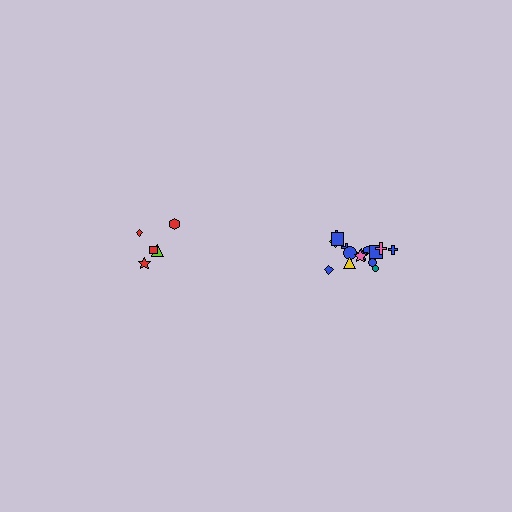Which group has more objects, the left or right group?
The right group.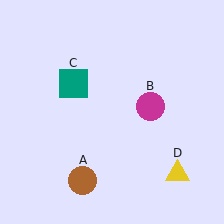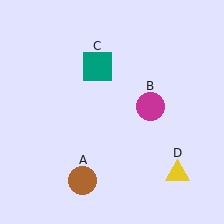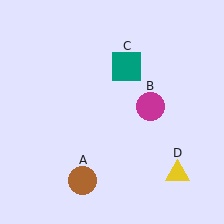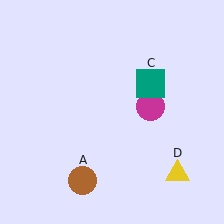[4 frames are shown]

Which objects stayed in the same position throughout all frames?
Brown circle (object A) and magenta circle (object B) and yellow triangle (object D) remained stationary.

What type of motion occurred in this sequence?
The teal square (object C) rotated clockwise around the center of the scene.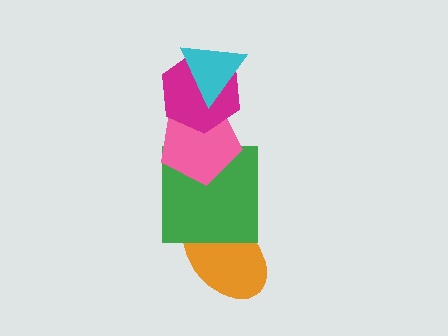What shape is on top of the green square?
The pink pentagon is on top of the green square.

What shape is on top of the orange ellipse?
The green square is on top of the orange ellipse.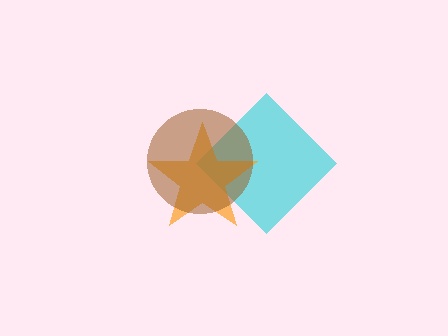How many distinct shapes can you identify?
There are 3 distinct shapes: a cyan diamond, an orange star, a brown circle.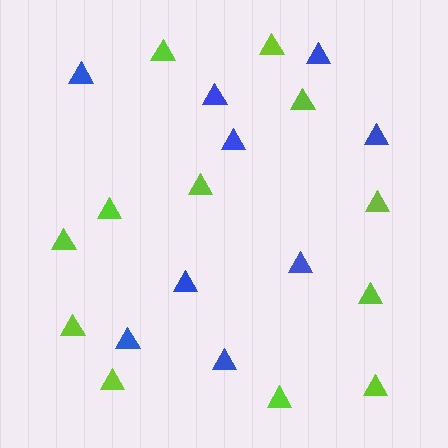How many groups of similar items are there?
There are 2 groups: one group of lime triangles (12) and one group of blue triangles (9).